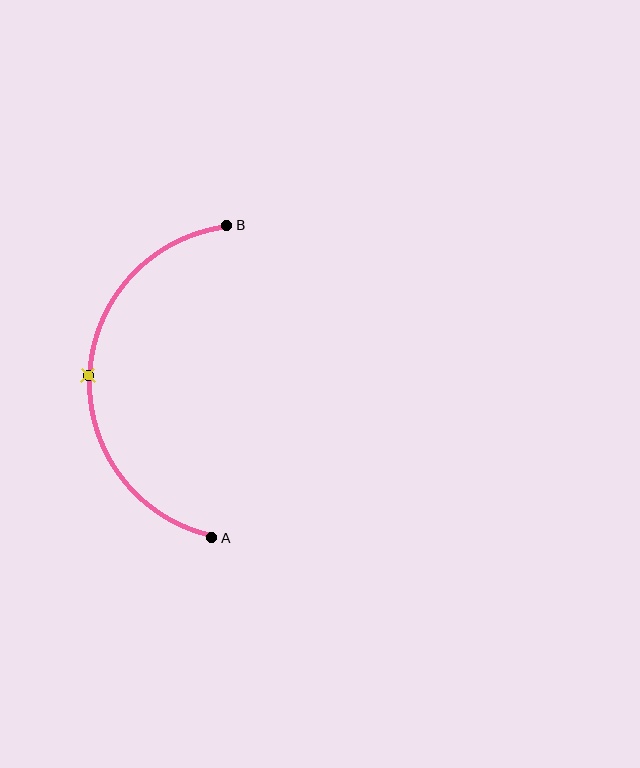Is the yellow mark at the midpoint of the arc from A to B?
Yes. The yellow mark lies on the arc at equal arc-length from both A and B — it is the arc midpoint.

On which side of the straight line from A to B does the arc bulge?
The arc bulges to the left of the straight line connecting A and B.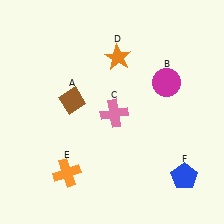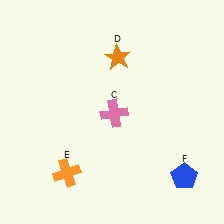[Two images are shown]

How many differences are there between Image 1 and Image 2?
There are 2 differences between the two images.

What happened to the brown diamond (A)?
The brown diamond (A) was removed in Image 2. It was in the top-left area of Image 1.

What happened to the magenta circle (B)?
The magenta circle (B) was removed in Image 2. It was in the top-right area of Image 1.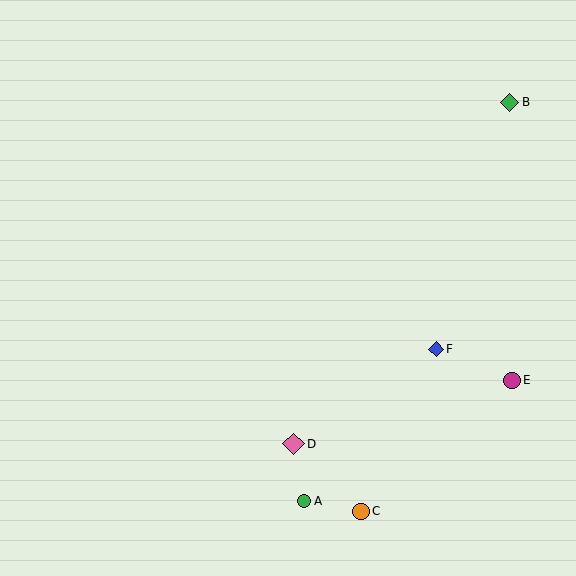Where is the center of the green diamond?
The center of the green diamond is at (510, 103).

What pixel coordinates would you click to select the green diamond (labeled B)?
Click at (510, 103) to select the green diamond B.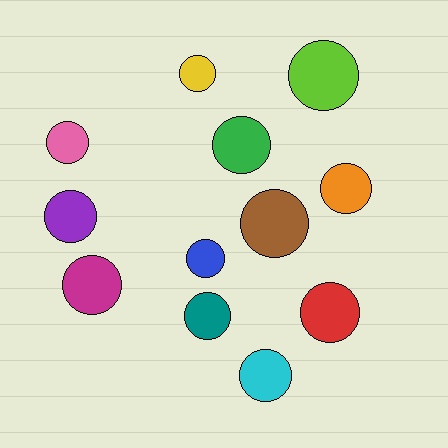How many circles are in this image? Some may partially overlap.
There are 12 circles.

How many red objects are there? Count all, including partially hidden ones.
There is 1 red object.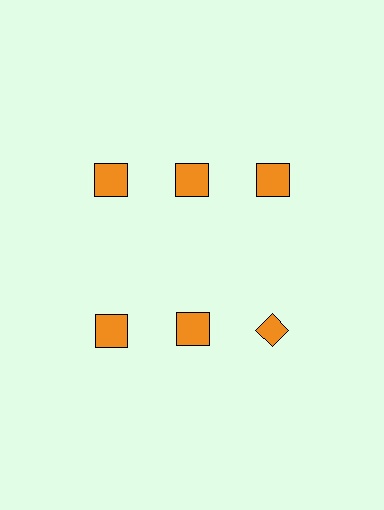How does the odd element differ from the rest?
It has a different shape: diamond instead of square.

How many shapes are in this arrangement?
There are 6 shapes arranged in a grid pattern.